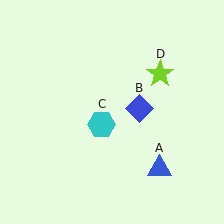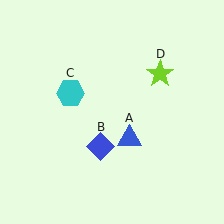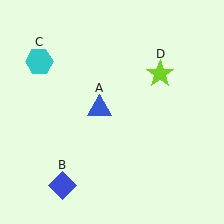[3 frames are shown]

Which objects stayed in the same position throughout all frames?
Lime star (object D) remained stationary.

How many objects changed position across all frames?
3 objects changed position: blue triangle (object A), blue diamond (object B), cyan hexagon (object C).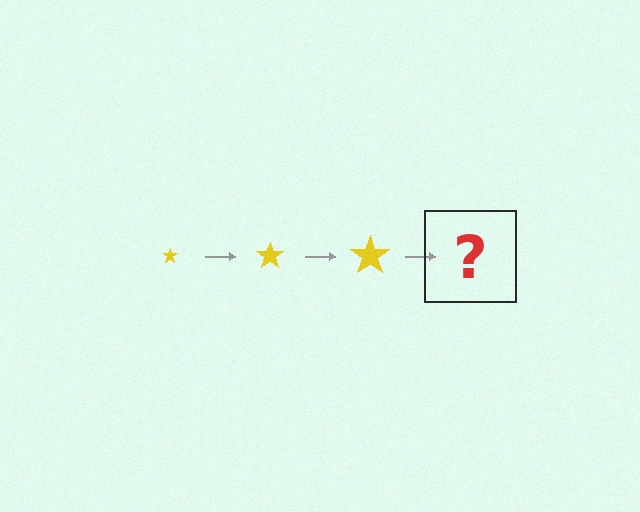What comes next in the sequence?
The next element should be a yellow star, larger than the previous one.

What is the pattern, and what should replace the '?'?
The pattern is that the star gets progressively larger each step. The '?' should be a yellow star, larger than the previous one.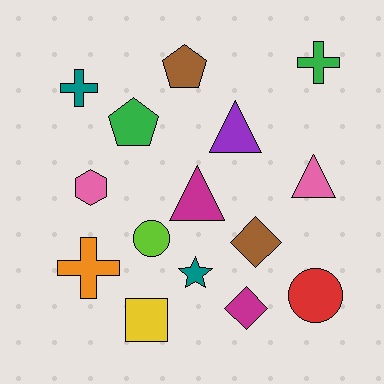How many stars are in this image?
There is 1 star.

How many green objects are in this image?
There are 2 green objects.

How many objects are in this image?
There are 15 objects.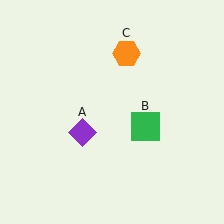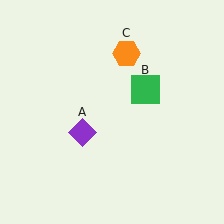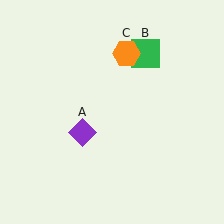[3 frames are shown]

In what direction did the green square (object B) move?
The green square (object B) moved up.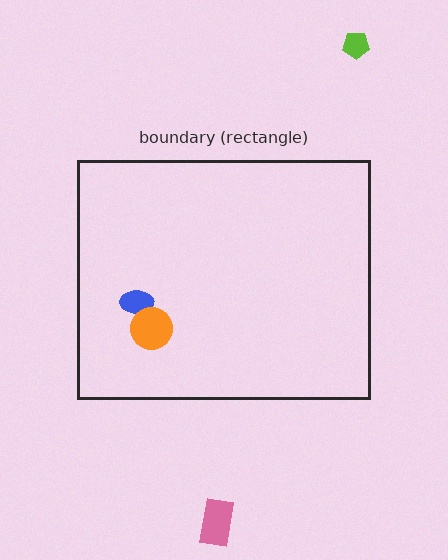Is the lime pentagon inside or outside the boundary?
Outside.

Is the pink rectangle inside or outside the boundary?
Outside.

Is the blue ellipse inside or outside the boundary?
Inside.